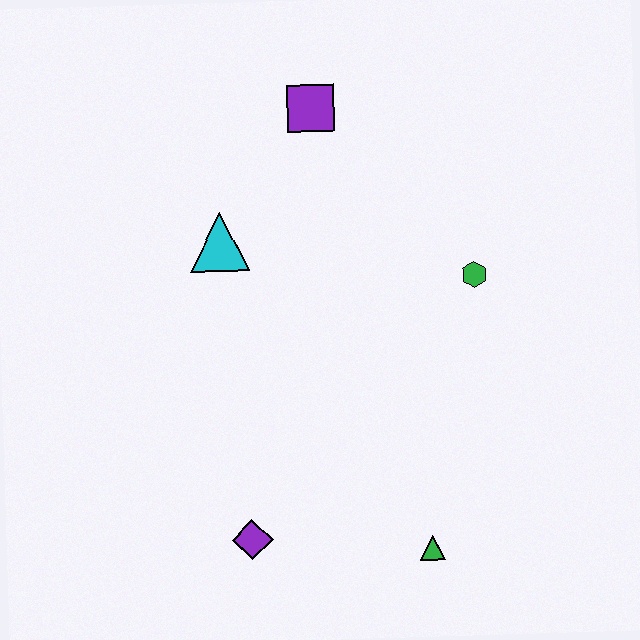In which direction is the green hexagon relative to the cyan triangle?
The green hexagon is to the right of the cyan triangle.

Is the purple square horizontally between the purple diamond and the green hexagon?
Yes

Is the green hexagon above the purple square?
No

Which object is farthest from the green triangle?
The purple square is farthest from the green triangle.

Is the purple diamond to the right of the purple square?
No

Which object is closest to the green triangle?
The purple diamond is closest to the green triangle.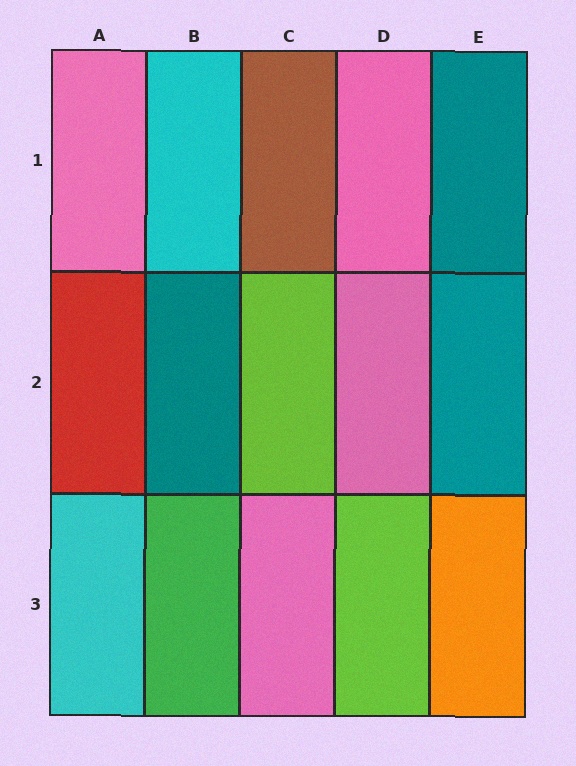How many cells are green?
1 cell is green.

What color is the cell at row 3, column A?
Cyan.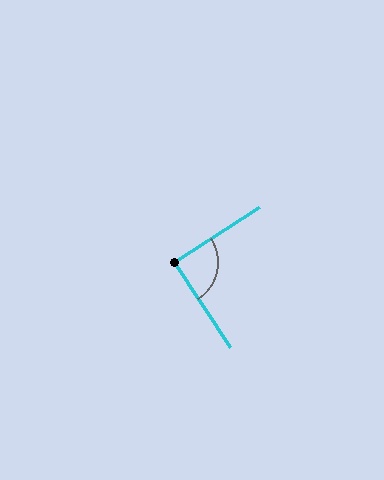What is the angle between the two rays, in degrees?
Approximately 90 degrees.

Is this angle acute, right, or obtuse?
It is approximately a right angle.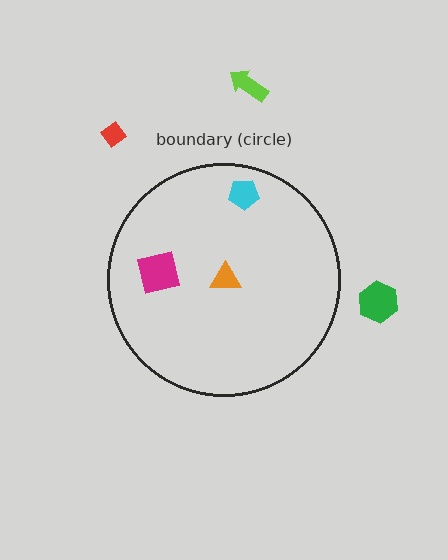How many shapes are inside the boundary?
3 inside, 3 outside.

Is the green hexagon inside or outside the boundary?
Outside.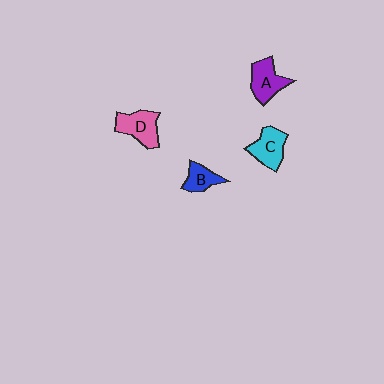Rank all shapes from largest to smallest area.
From largest to smallest: D (pink), A (purple), C (cyan), B (blue).